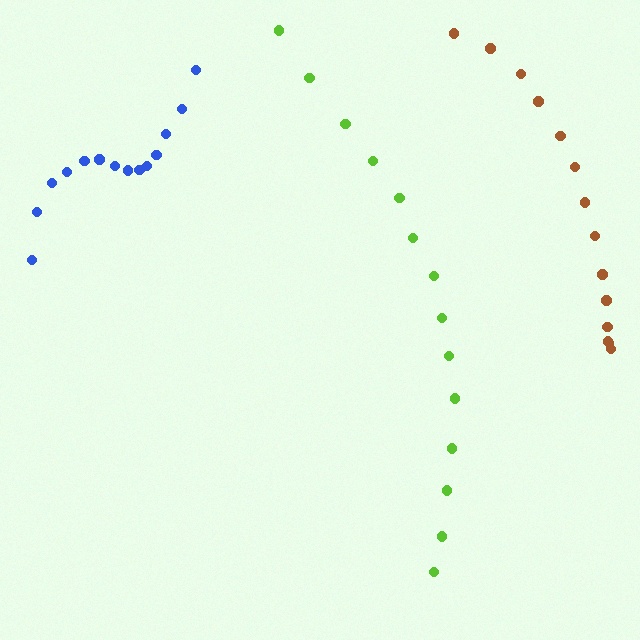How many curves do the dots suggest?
There are 3 distinct paths.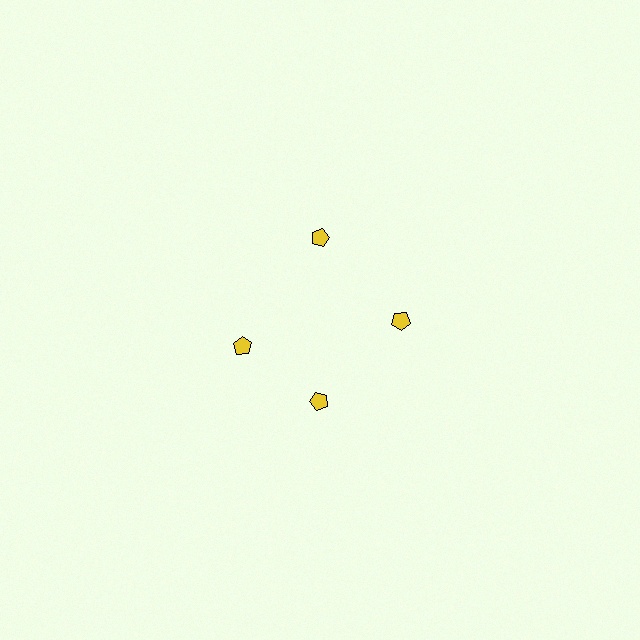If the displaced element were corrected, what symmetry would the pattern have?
It would have 4-fold rotational symmetry — the pattern would map onto itself every 90 degrees.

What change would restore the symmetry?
The symmetry would be restored by rotating it back into even spacing with its neighbors so that all 4 pentagons sit at equal angles and equal distance from the center.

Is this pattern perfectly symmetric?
No. The 4 yellow pentagons are arranged in a ring, but one element near the 9 o'clock position is rotated out of alignment along the ring, breaking the 4-fold rotational symmetry.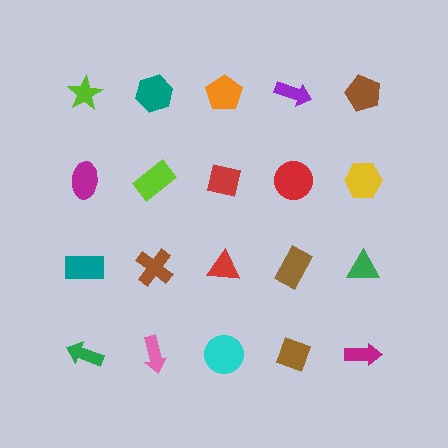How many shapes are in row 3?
5 shapes.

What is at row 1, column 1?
A lime star.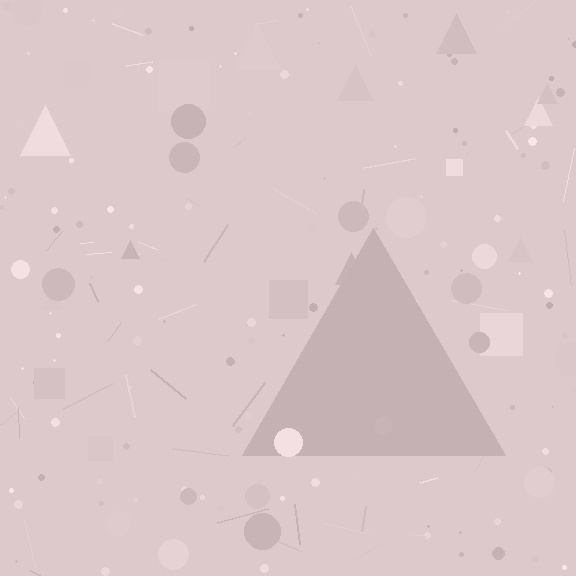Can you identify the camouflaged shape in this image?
The camouflaged shape is a triangle.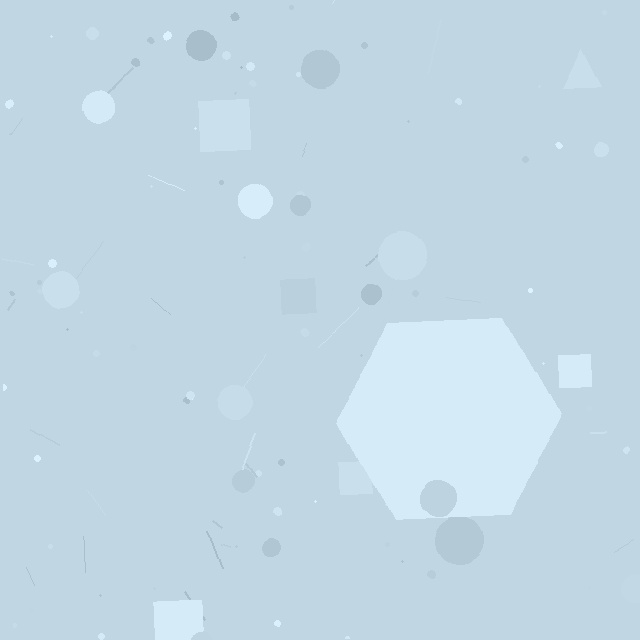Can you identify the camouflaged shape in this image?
The camouflaged shape is a hexagon.